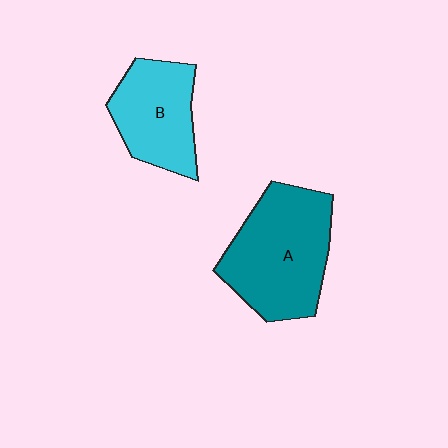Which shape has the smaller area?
Shape B (cyan).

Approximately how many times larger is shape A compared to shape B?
Approximately 1.4 times.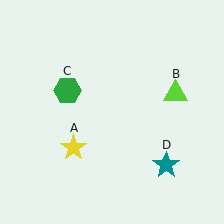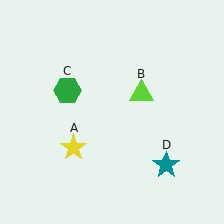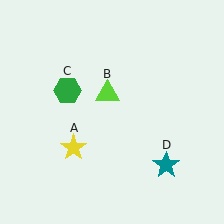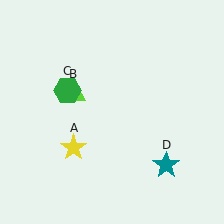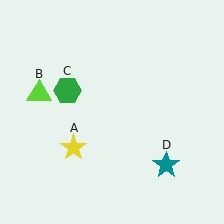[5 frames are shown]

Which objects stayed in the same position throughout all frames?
Yellow star (object A) and green hexagon (object C) and teal star (object D) remained stationary.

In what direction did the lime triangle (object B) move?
The lime triangle (object B) moved left.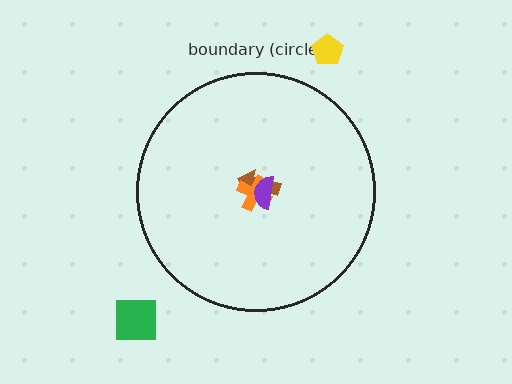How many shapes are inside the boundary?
3 inside, 2 outside.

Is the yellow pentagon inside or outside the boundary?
Outside.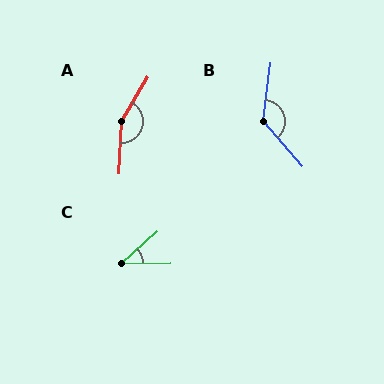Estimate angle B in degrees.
Approximately 133 degrees.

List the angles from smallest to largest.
C (40°), B (133°), A (152°).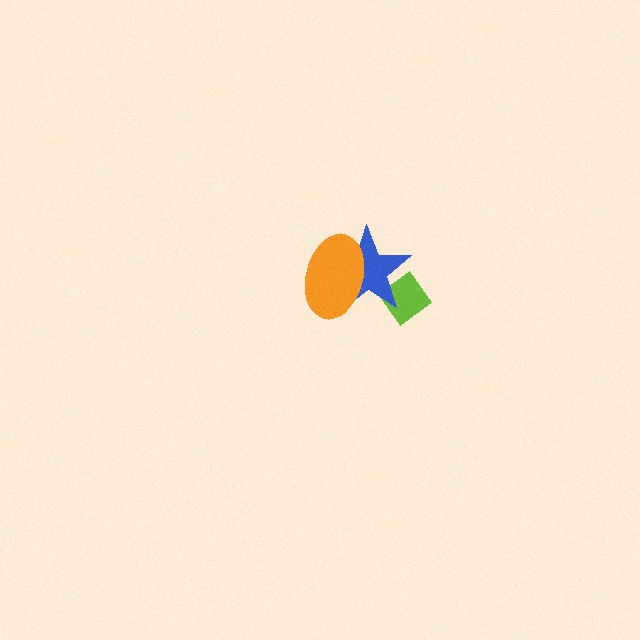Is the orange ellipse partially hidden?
No, no other shape covers it.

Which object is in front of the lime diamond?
The blue star is in front of the lime diamond.